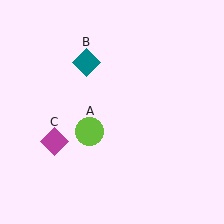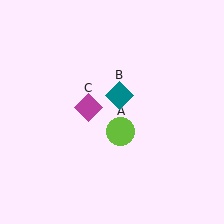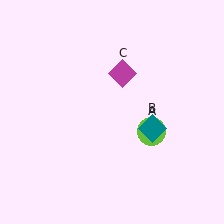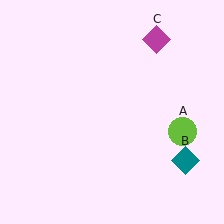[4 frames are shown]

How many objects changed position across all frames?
3 objects changed position: lime circle (object A), teal diamond (object B), magenta diamond (object C).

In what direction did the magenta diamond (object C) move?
The magenta diamond (object C) moved up and to the right.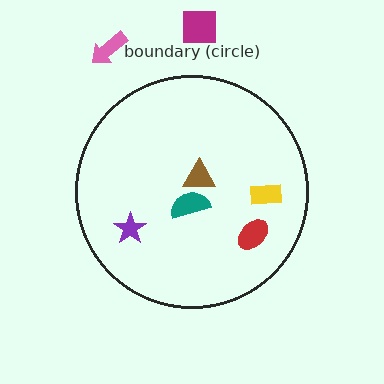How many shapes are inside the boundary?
5 inside, 2 outside.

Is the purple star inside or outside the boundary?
Inside.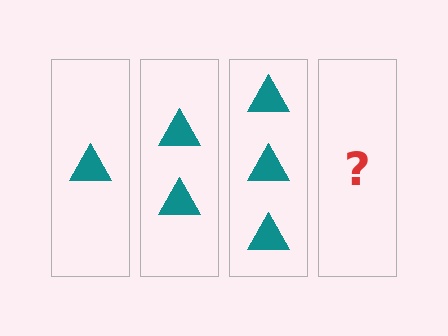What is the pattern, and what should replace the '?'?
The pattern is that each step adds one more triangle. The '?' should be 4 triangles.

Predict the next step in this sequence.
The next step is 4 triangles.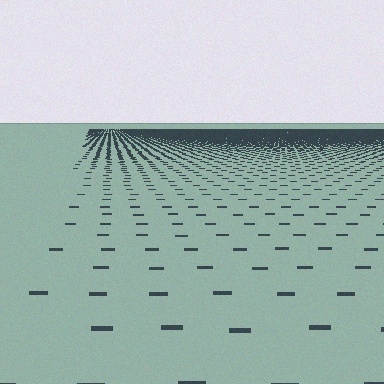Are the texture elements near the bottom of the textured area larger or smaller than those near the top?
Larger. Near the bottom, elements are closer to the viewer and appear at a bigger on-screen size.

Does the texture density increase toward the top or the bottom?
Density increases toward the top.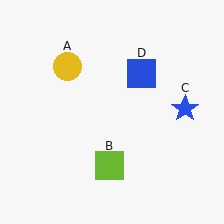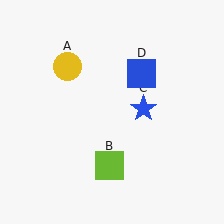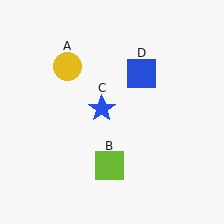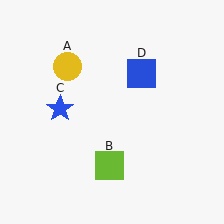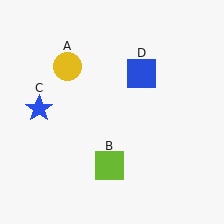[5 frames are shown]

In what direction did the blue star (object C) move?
The blue star (object C) moved left.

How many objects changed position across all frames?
1 object changed position: blue star (object C).